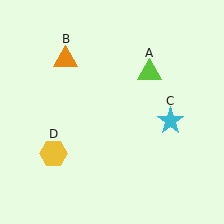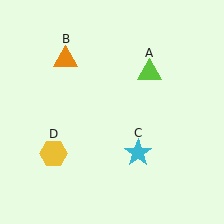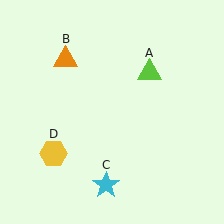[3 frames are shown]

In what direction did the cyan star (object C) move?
The cyan star (object C) moved down and to the left.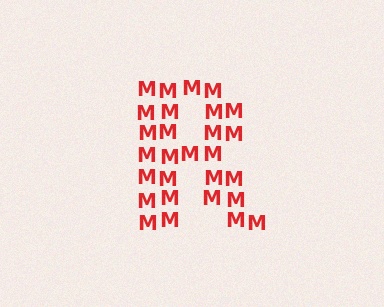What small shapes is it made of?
It is made of small letter M's.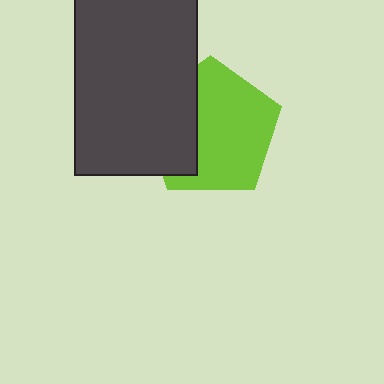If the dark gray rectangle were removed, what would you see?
You would see the complete lime pentagon.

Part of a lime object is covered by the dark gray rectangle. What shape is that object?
It is a pentagon.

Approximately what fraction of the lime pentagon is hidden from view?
Roughly 33% of the lime pentagon is hidden behind the dark gray rectangle.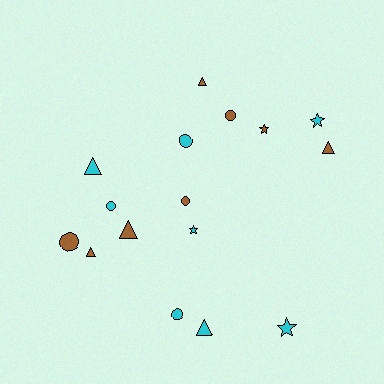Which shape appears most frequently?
Circle, with 6 objects.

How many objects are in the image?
There are 16 objects.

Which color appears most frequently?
Cyan, with 8 objects.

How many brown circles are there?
There are 3 brown circles.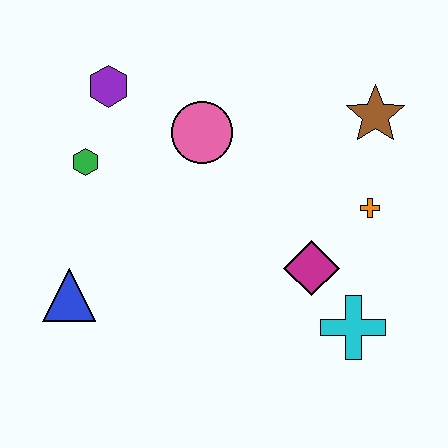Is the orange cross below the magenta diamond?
No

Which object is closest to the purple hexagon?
The green hexagon is closest to the purple hexagon.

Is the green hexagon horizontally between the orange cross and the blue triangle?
Yes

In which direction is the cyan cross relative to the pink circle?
The cyan cross is below the pink circle.